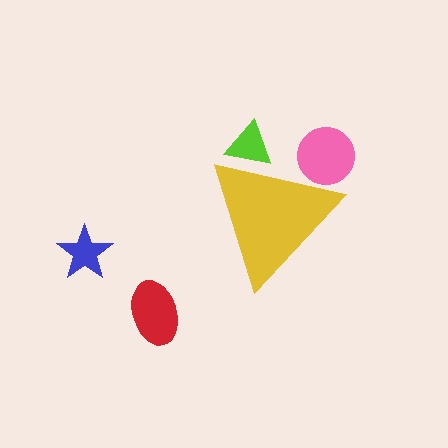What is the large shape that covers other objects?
A yellow triangle.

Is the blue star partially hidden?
No, the blue star is fully visible.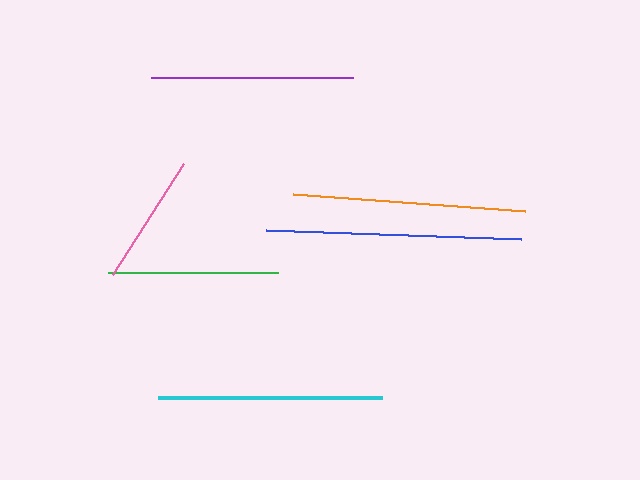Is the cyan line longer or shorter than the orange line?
The orange line is longer than the cyan line.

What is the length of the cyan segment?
The cyan segment is approximately 225 pixels long.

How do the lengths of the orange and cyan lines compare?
The orange and cyan lines are approximately the same length.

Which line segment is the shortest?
The pink line is the shortest at approximately 132 pixels.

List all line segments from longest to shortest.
From longest to shortest: blue, orange, cyan, purple, green, pink.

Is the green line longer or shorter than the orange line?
The orange line is longer than the green line.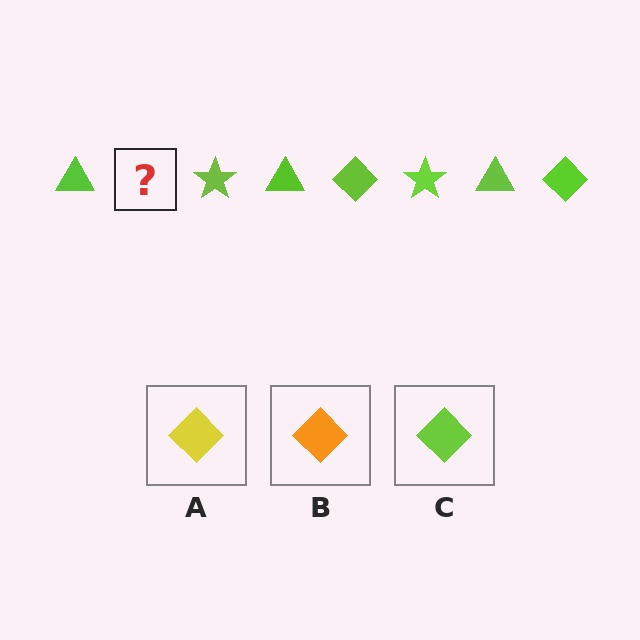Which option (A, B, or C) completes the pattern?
C.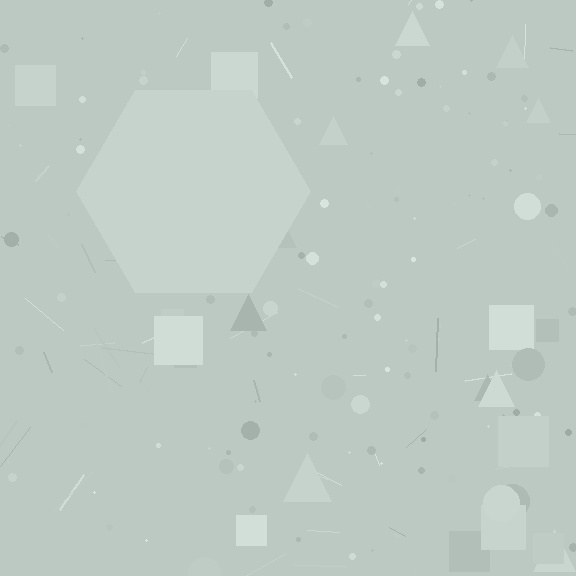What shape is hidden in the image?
A hexagon is hidden in the image.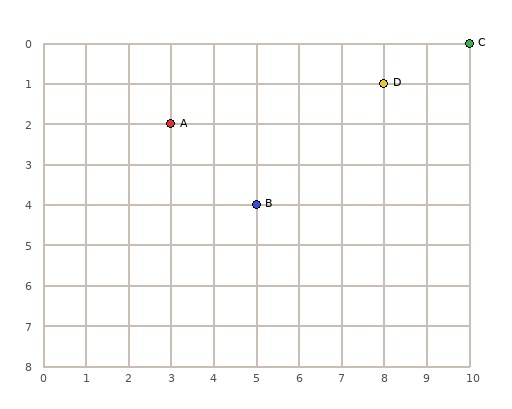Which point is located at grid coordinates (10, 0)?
Point C is at (10, 0).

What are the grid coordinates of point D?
Point D is at grid coordinates (8, 1).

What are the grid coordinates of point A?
Point A is at grid coordinates (3, 2).